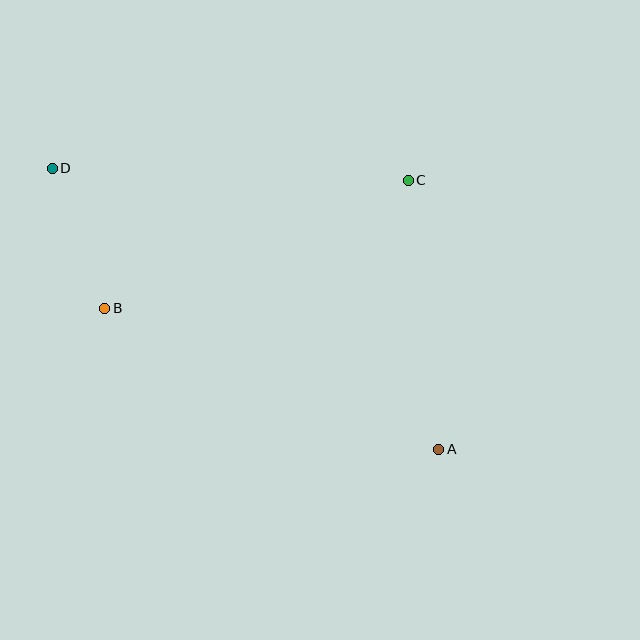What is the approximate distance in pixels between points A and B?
The distance between A and B is approximately 362 pixels.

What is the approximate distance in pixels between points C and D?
The distance between C and D is approximately 356 pixels.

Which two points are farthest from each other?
Points A and D are farthest from each other.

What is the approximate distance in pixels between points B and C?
The distance between B and C is approximately 329 pixels.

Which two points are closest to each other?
Points B and D are closest to each other.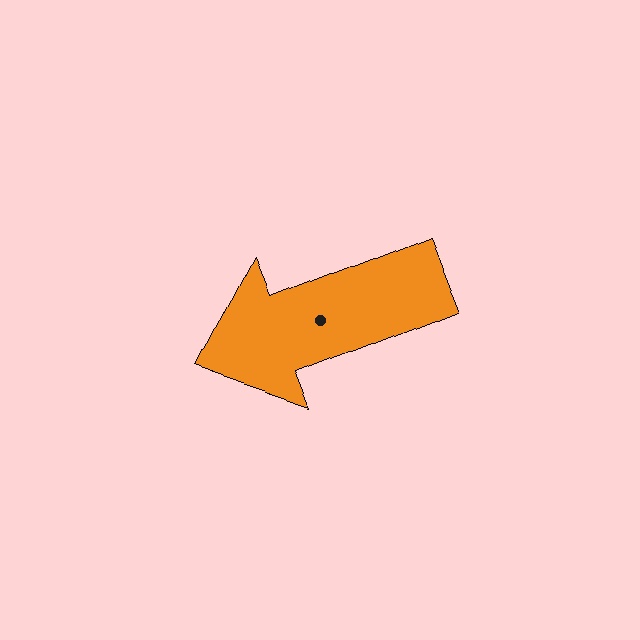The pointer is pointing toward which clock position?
Roughly 8 o'clock.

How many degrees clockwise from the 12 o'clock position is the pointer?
Approximately 248 degrees.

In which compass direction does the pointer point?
West.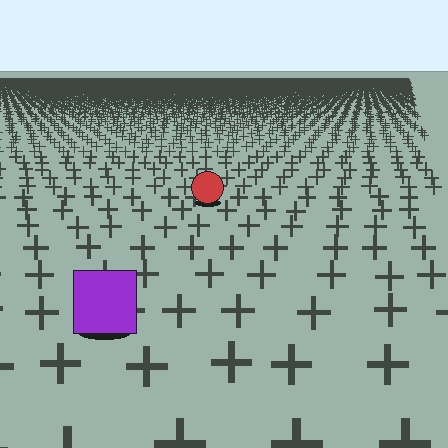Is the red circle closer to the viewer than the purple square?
No. The purple square is closer — you can tell from the texture gradient: the ground texture is coarser near it.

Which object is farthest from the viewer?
The red circle is farthest from the viewer. It appears smaller and the ground texture around it is denser.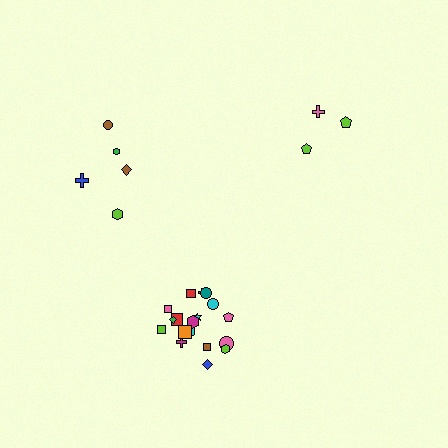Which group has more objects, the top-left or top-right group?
The top-left group.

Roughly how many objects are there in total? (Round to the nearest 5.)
Roughly 25 objects in total.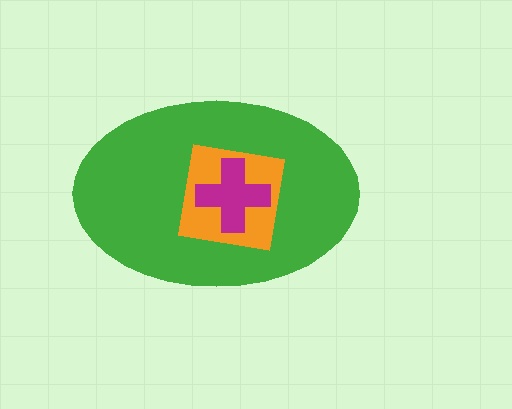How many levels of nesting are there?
3.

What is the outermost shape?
The green ellipse.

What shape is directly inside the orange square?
The magenta cross.